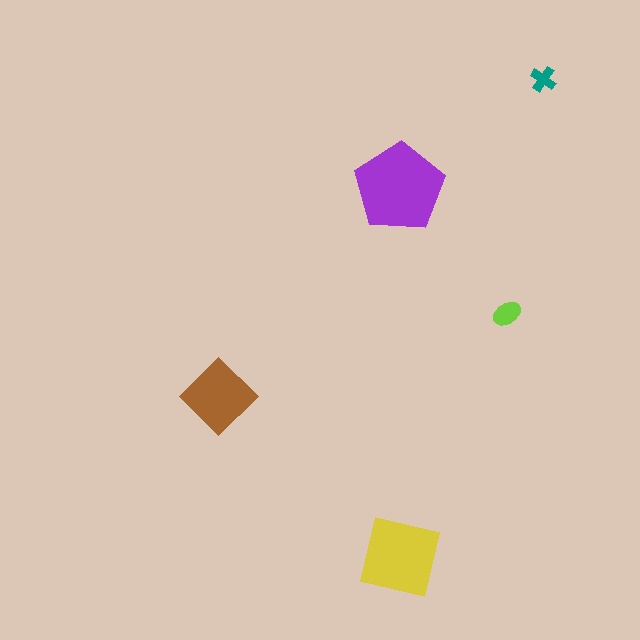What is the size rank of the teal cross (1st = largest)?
5th.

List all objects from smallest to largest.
The teal cross, the lime ellipse, the brown diamond, the yellow square, the purple pentagon.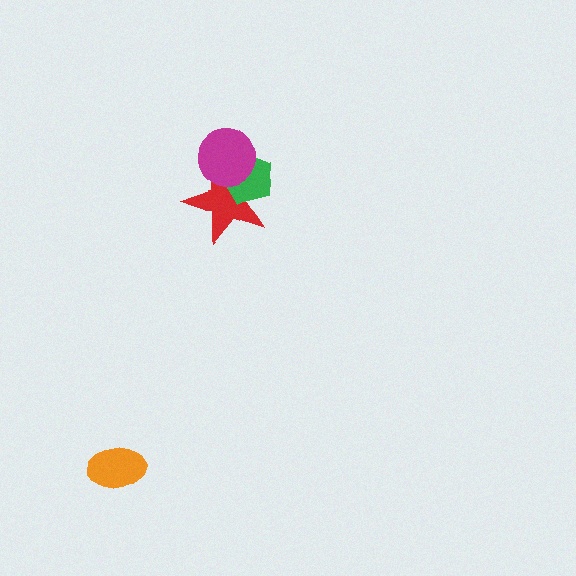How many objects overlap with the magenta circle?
2 objects overlap with the magenta circle.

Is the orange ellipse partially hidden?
No, no other shape covers it.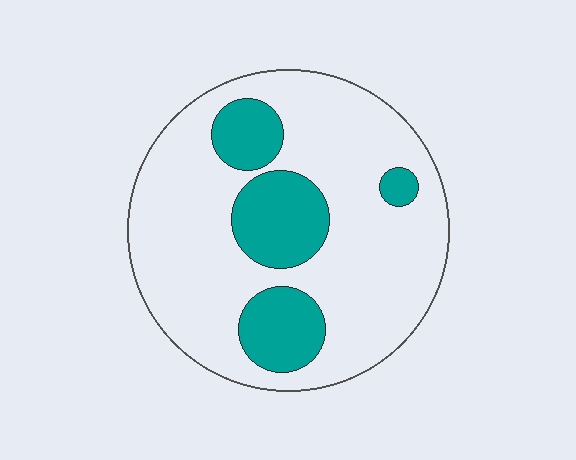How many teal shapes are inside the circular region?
4.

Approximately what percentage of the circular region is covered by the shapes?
Approximately 25%.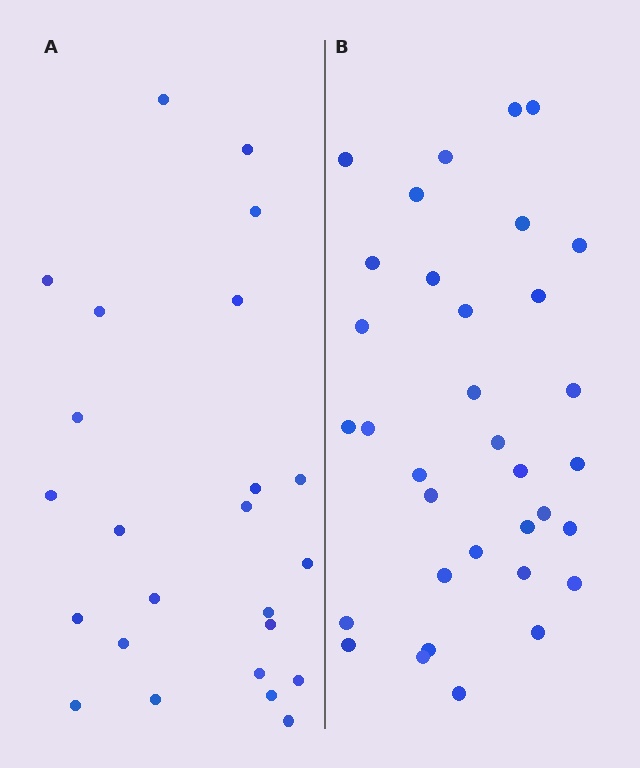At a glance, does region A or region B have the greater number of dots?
Region B (the right region) has more dots.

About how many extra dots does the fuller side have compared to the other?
Region B has roughly 10 or so more dots than region A.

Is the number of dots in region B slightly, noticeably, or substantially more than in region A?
Region B has noticeably more, but not dramatically so. The ratio is roughly 1.4 to 1.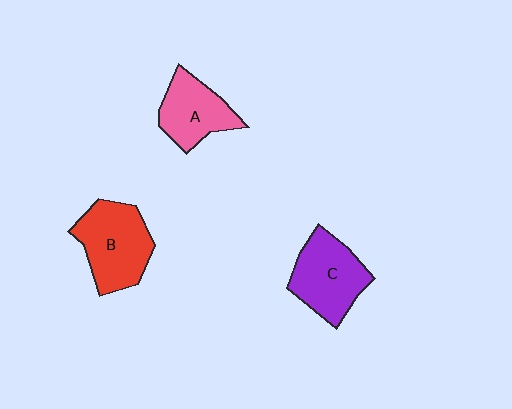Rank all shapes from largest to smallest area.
From largest to smallest: B (red), C (purple), A (pink).